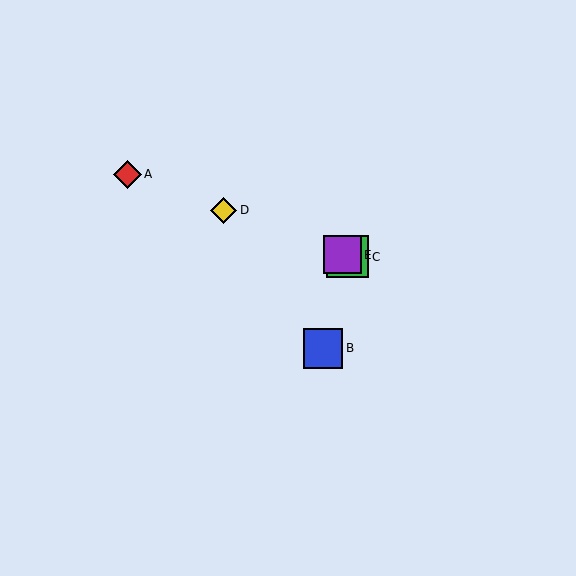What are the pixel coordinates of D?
Object D is at (224, 210).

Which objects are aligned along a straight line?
Objects A, C, D, E are aligned along a straight line.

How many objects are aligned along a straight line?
4 objects (A, C, D, E) are aligned along a straight line.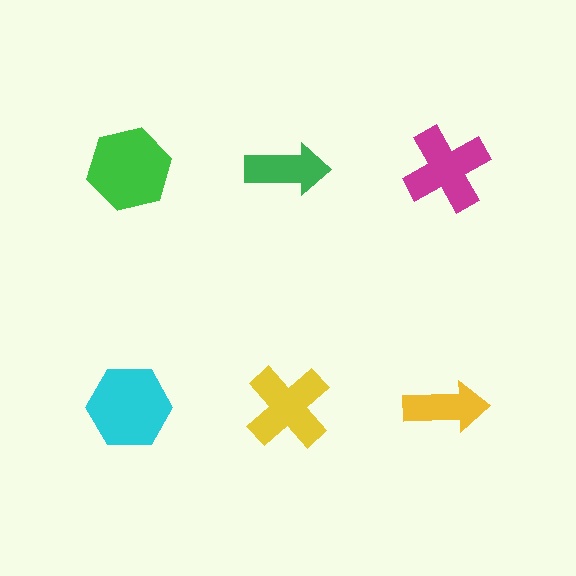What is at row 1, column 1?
A green hexagon.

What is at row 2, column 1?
A cyan hexagon.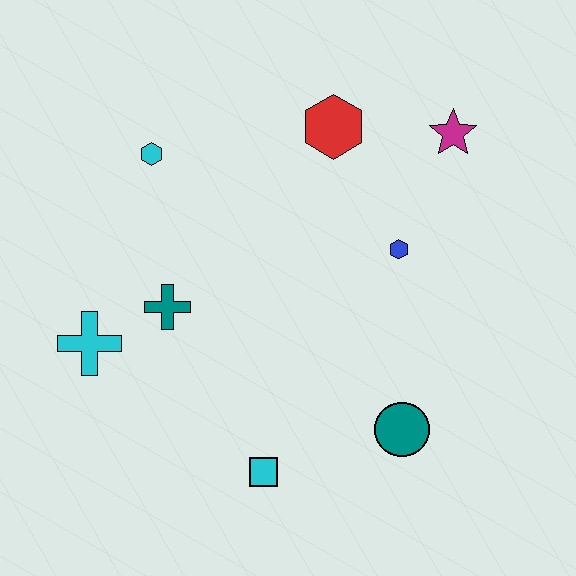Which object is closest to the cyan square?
The teal circle is closest to the cyan square.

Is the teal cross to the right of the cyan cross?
Yes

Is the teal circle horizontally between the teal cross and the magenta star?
Yes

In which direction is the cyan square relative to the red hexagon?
The cyan square is below the red hexagon.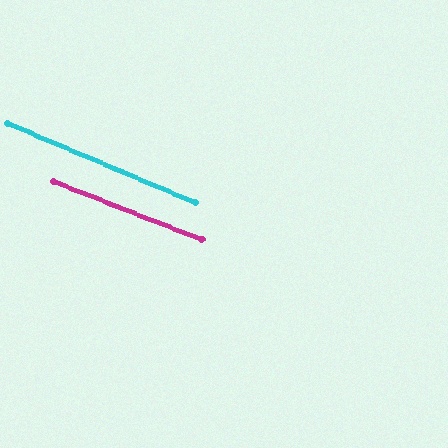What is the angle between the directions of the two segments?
Approximately 1 degree.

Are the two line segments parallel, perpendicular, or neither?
Parallel — their directions differ by only 1.4°.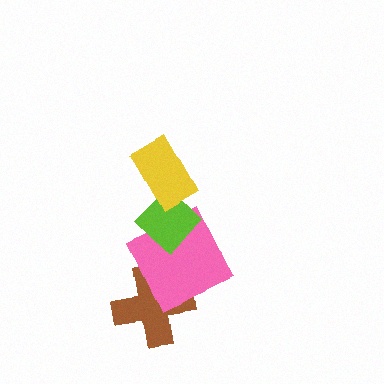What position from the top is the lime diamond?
The lime diamond is 2nd from the top.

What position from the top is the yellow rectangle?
The yellow rectangle is 1st from the top.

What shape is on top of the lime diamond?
The yellow rectangle is on top of the lime diamond.